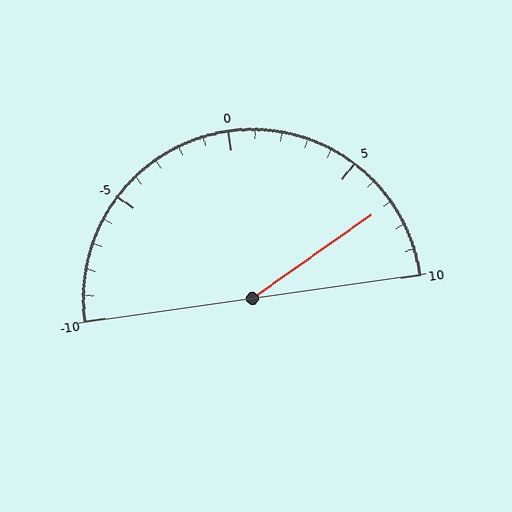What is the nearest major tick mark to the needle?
The nearest major tick mark is 5.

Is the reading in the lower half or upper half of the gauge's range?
The reading is in the upper half of the range (-10 to 10).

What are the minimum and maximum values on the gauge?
The gauge ranges from -10 to 10.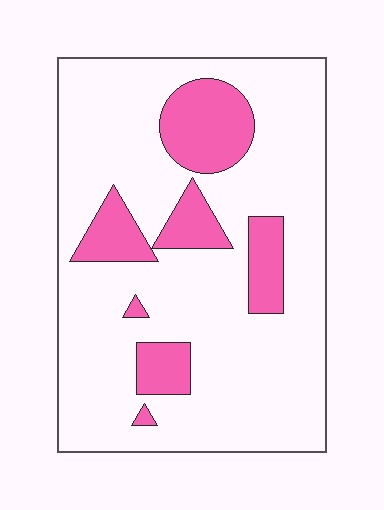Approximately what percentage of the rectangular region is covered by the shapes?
Approximately 20%.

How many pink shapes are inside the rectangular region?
7.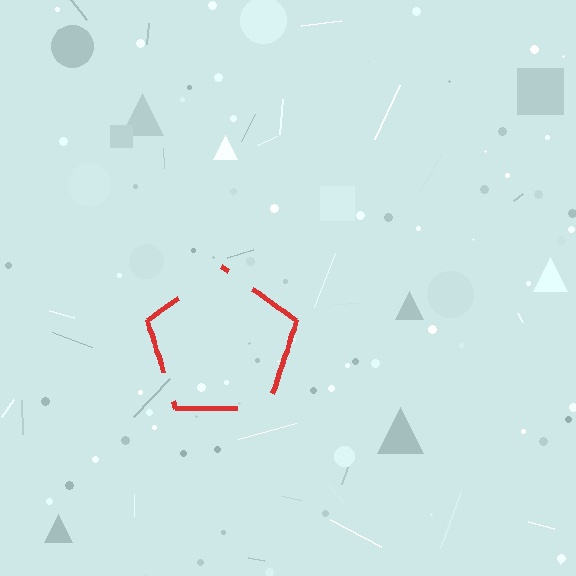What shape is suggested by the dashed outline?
The dashed outline suggests a pentagon.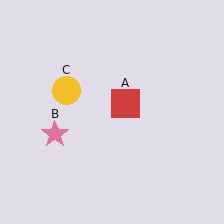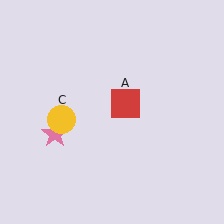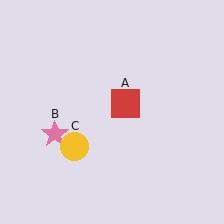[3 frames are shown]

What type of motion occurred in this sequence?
The yellow circle (object C) rotated counterclockwise around the center of the scene.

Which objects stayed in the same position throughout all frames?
Red square (object A) and pink star (object B) remained stationary.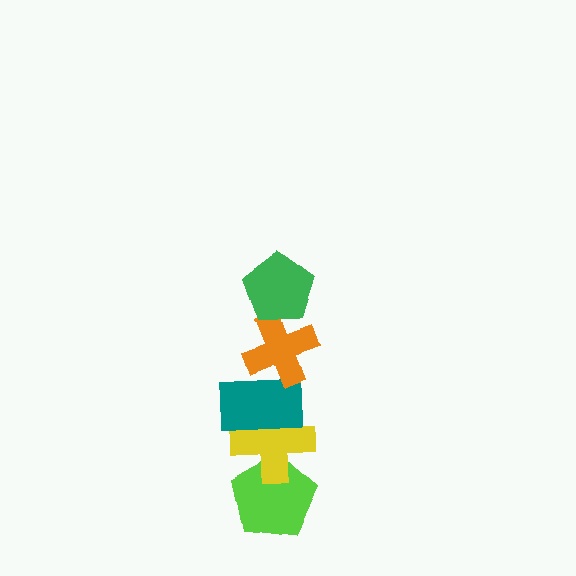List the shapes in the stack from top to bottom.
From top to bottom: the green pentagon, the orange cross, the teal rectangle, the yellow cross, the lime pentagon.